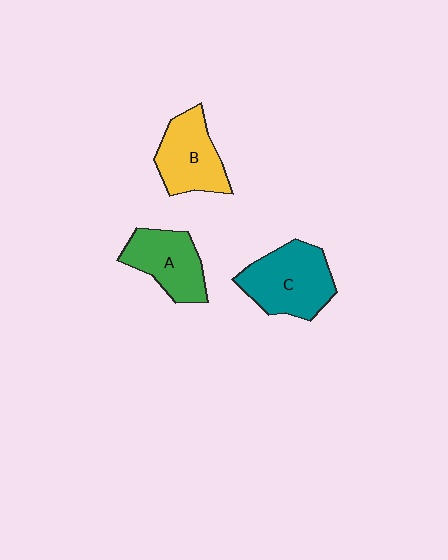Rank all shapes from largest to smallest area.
From largest to smallest: C (teal), B (yellow), A (green).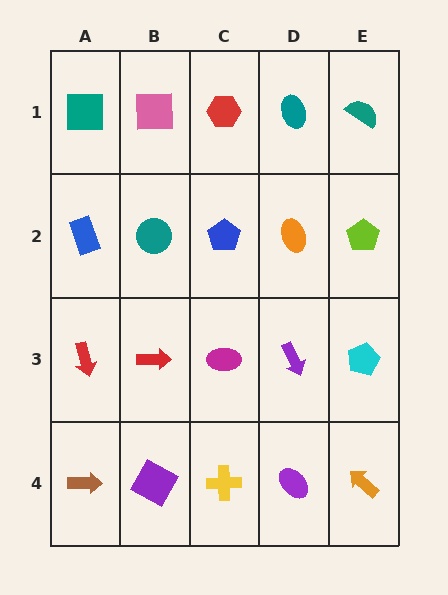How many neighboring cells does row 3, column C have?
4.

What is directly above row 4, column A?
A red arrow.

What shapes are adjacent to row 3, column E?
A lime pentagon (row 2, column E), an orange arrow (row 4, column E), a purple arrow (row 3, column D).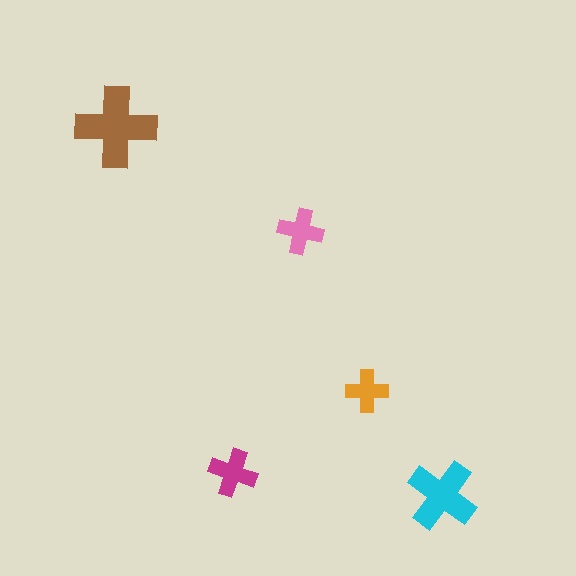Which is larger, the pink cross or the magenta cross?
The magenta one.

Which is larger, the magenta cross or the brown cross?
The brown one.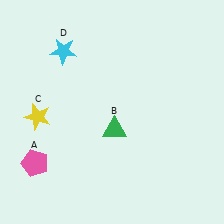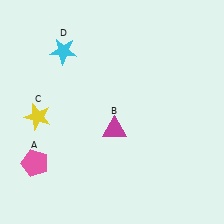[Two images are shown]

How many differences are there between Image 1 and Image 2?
There is 1 difference between the two images.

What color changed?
The triangle (B) changed from green in Image 1 to magenta in Image 2.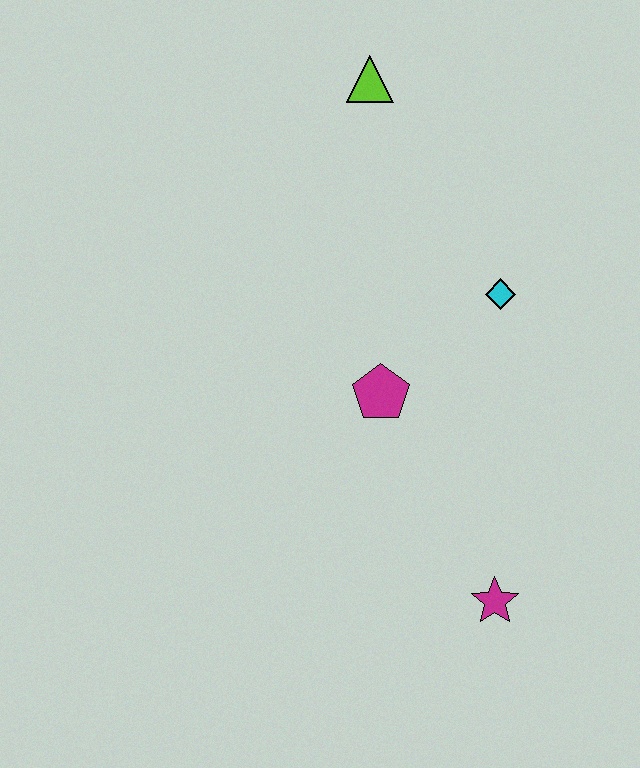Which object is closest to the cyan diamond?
The magenta pentagon is closest to the cyan diamond.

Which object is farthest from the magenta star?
The lime triangle is farthest from the magenta star.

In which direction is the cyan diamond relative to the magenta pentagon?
The cyan diamond is to the right of the magenta pentagon.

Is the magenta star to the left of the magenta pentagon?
No